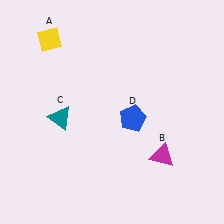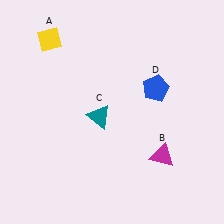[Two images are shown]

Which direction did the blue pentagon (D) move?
The blue pentagon (D) moved up.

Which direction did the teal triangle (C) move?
The teal triangle (C) moved right.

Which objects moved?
The objects that moved are: the teal triangle (C), the blue pentagon (D).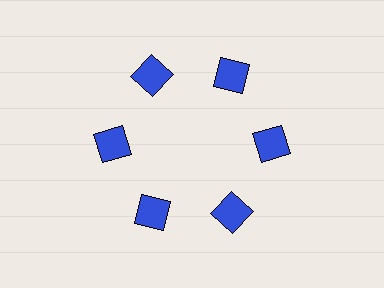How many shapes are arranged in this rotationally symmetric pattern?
There are 6 shapes, arranged in 6 groups of 1.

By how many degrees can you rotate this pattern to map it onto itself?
The pattern maps onto itself every 60 degrees of rotation.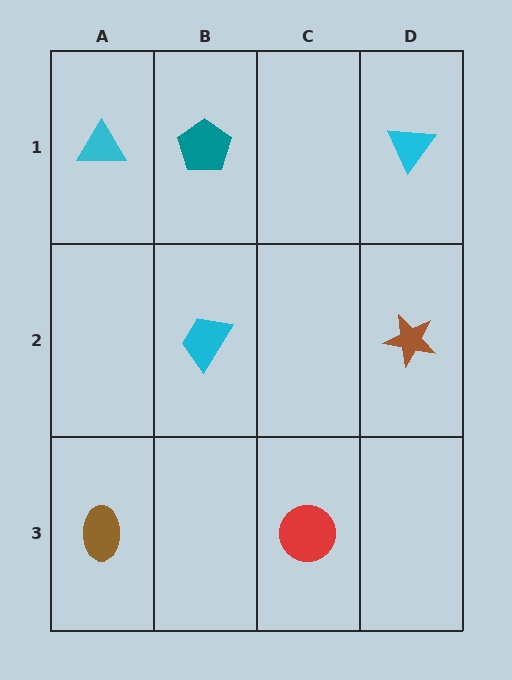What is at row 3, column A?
A brown ellipse.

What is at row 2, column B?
A cyan trapezoid.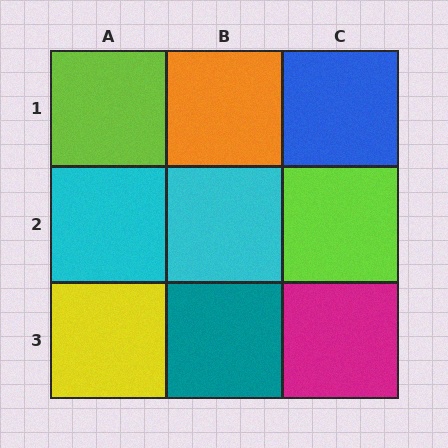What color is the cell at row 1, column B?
Orange.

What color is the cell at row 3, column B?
Teal.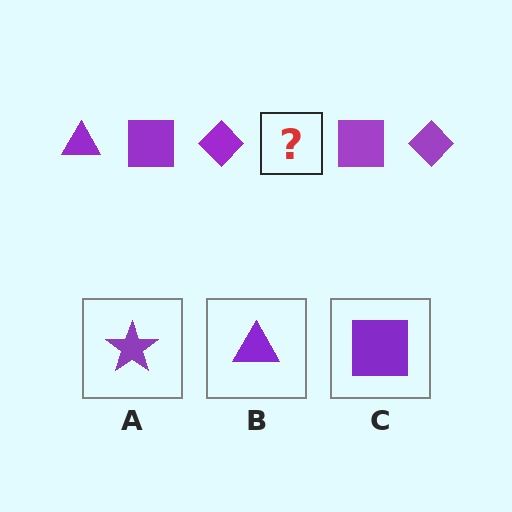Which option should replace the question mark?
Option B.